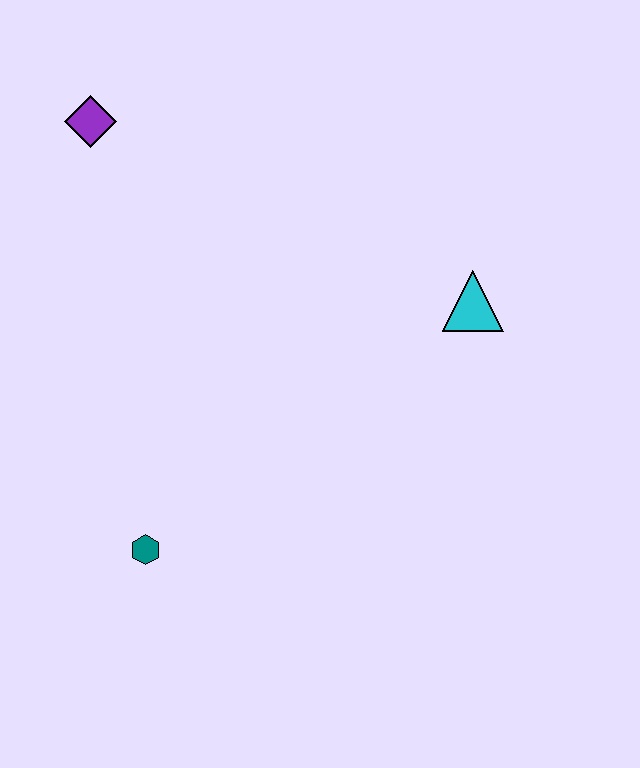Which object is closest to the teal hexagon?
The cyan triangle is closest to the teal hexagon.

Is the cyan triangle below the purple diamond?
Yes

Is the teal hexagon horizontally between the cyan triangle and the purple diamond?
Yes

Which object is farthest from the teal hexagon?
The purple diamond is farthest from the teal hexagon.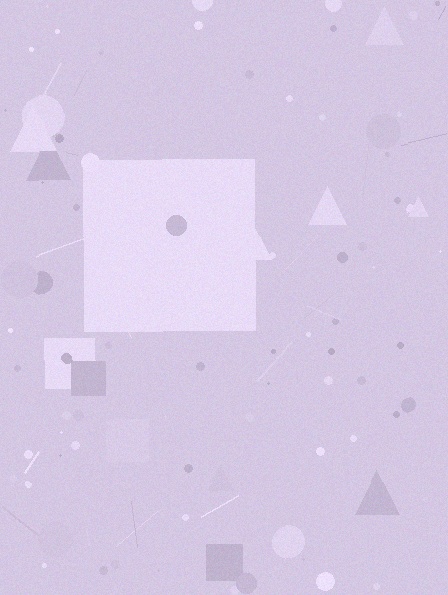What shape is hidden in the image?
A square is hidden in the image.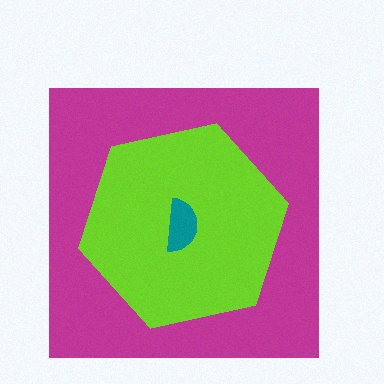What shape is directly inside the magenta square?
The lime hexagon.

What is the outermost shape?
The magenta square.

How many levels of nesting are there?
3.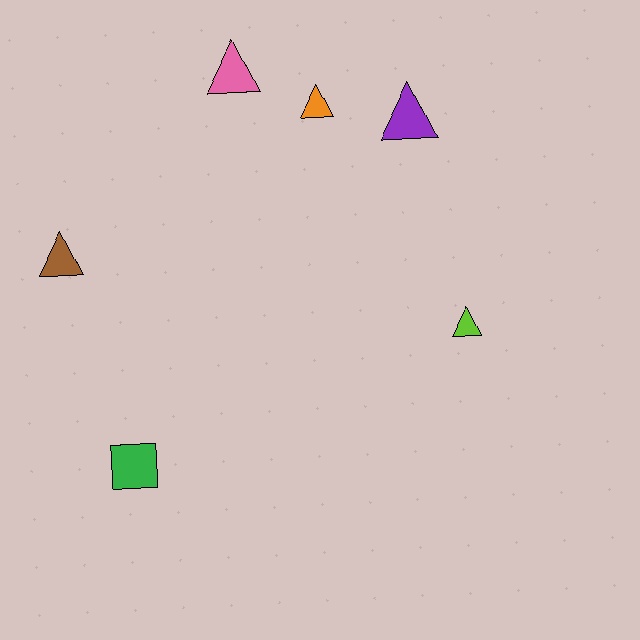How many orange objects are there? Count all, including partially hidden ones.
There is 1 orange object.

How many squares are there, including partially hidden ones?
There is 1 square.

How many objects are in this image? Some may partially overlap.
There are 6 objects.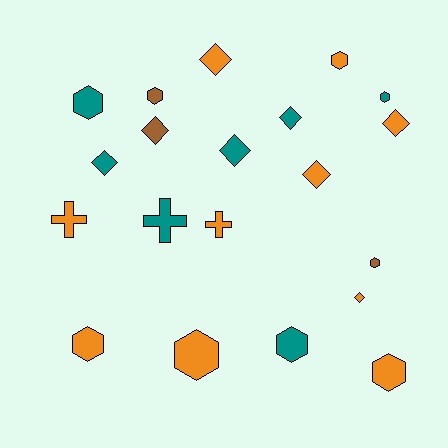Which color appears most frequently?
Orange, with 10 objects.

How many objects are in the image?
There are 20 objects.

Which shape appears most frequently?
Hexagon, with 9 objects.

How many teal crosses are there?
There is 1 teal cross.